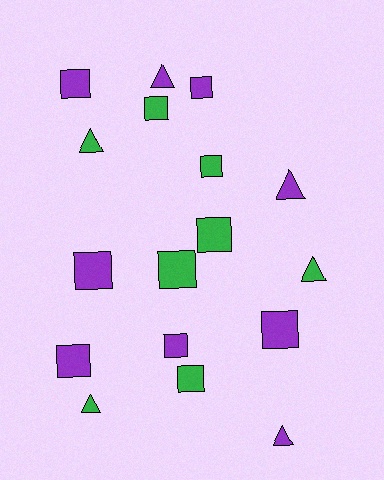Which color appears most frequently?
Purple, with 9 objects.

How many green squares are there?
There are 5 green squares.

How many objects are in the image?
There are 17 objects.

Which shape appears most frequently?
Square, with 11 objects.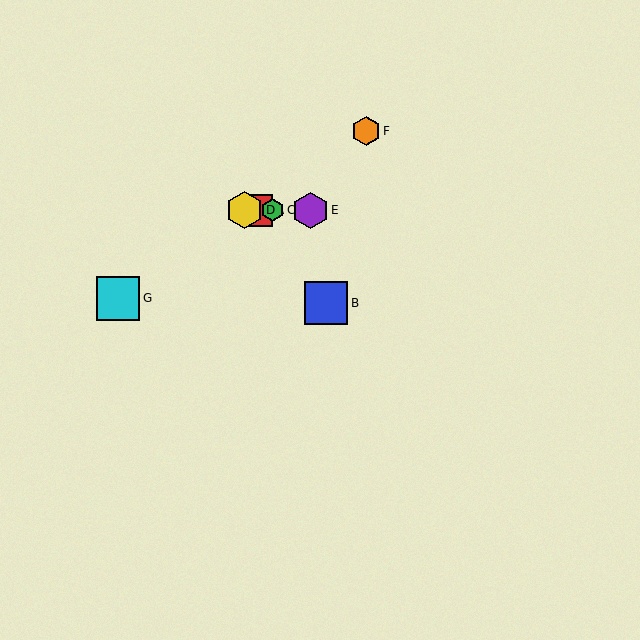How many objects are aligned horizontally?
4 objects (A, C, D, E) are aligned horizontally.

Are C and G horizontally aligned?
No, C is at y≈210 and G is at y≈298.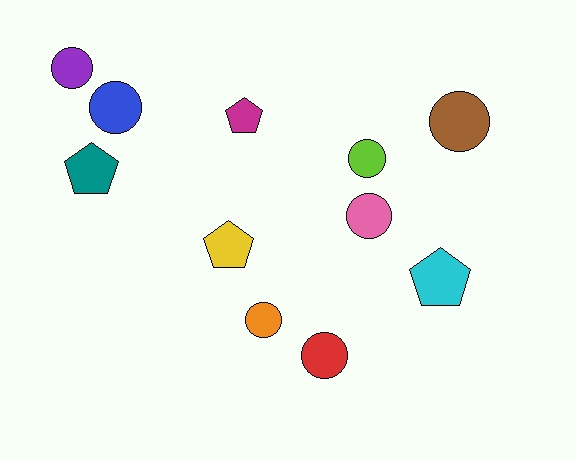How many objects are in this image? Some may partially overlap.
There are 11 objects.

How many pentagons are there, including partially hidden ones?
There are 4 pentagons.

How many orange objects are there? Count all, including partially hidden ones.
There is 1 orange object.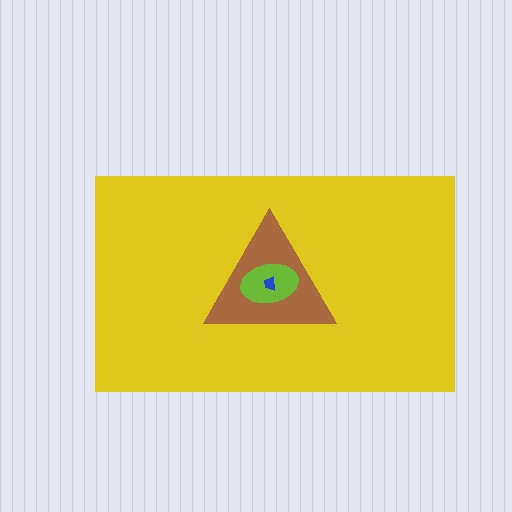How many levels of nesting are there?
4.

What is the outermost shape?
The yellow rectangle.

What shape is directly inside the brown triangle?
The lime ellipse.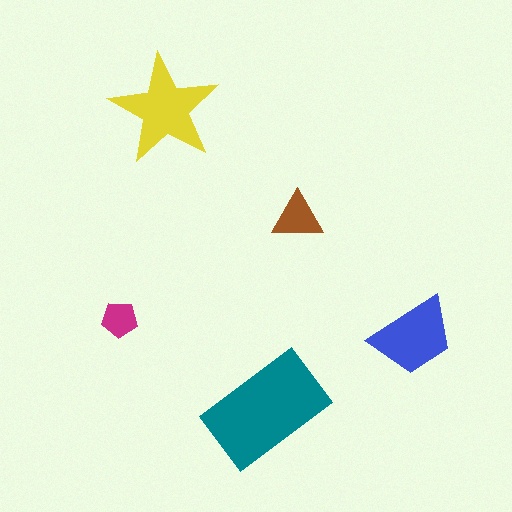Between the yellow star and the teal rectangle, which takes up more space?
The teal rectangle.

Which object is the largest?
The teal rectangle.